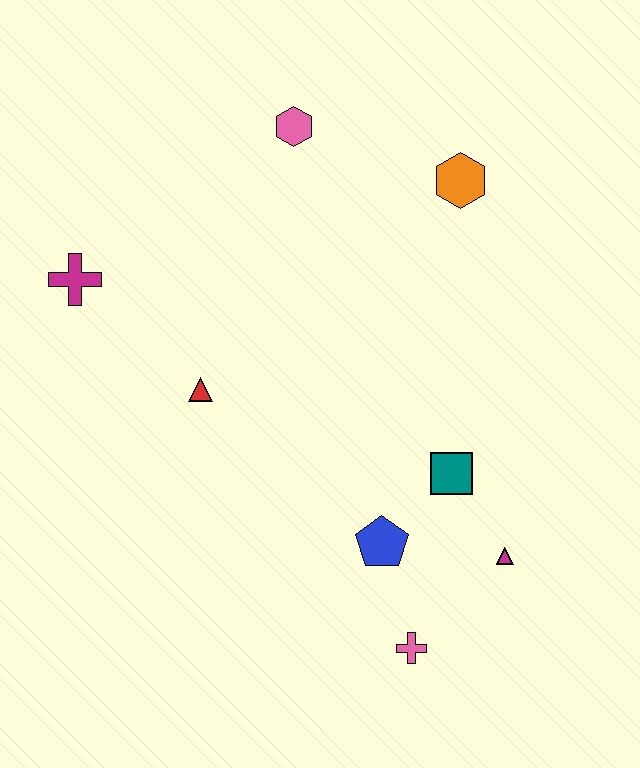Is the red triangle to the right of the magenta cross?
Yes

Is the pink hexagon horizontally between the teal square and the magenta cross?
Yes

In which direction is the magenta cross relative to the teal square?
The magenta cross is to the left of the teal square.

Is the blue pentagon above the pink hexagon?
No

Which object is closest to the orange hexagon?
The pink hexagon is closest to the orange hexagon.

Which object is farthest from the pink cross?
The pink hexagon is farthest from the pink cross.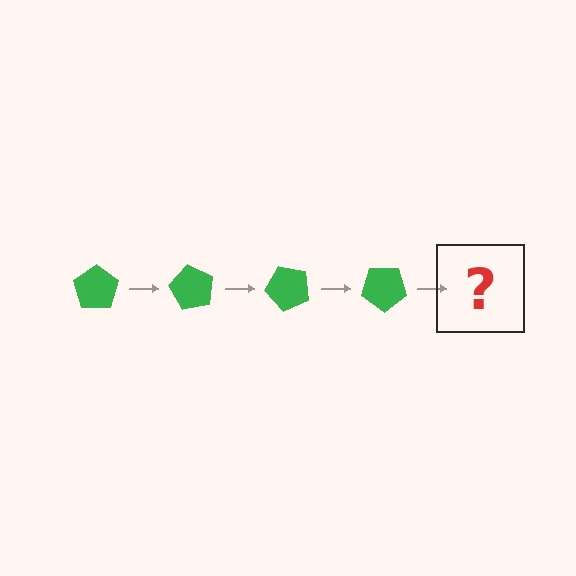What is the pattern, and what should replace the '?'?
The pattern is that the pentagon rotates 60 degrees each step. The '?' should be a green pentagon rotated 240 degrees.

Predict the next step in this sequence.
The next step is a green pentagon rotated 240 degrees.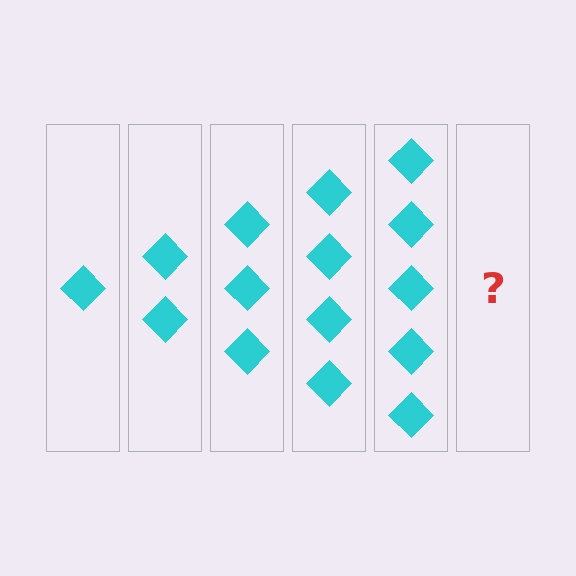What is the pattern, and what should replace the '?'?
The pattern is that each step adds one more diamond. The '?' should be 6 diamonds.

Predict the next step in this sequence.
The next step is 6 diamonds.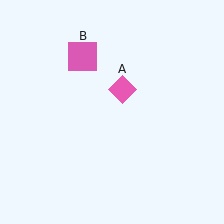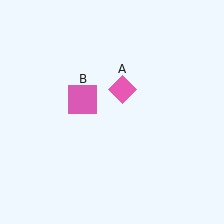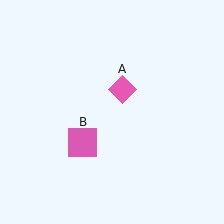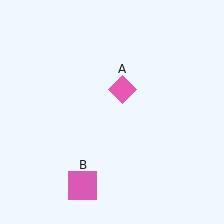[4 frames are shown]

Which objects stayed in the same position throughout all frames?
Pink diamond (object A) remained stationary.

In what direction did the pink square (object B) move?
The pink square (object B) moved down.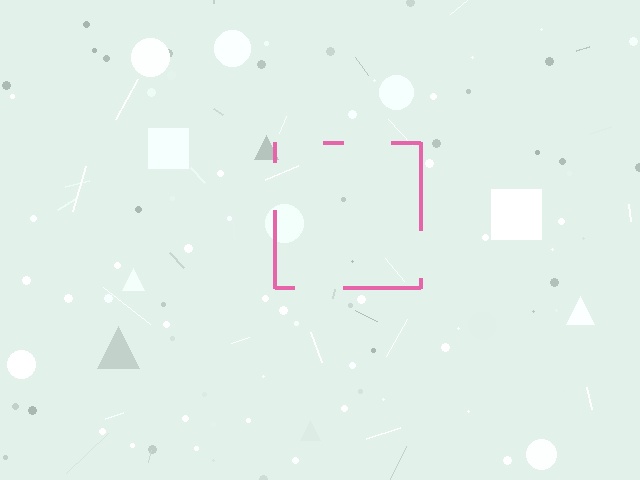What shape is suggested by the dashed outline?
The dashed outline suggests a square.